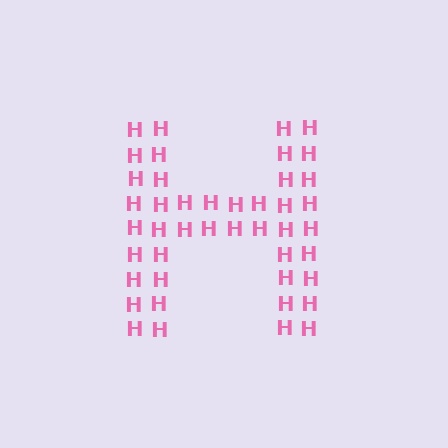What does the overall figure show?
The overall figure shows the letter H.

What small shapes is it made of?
It is made of small letter H's.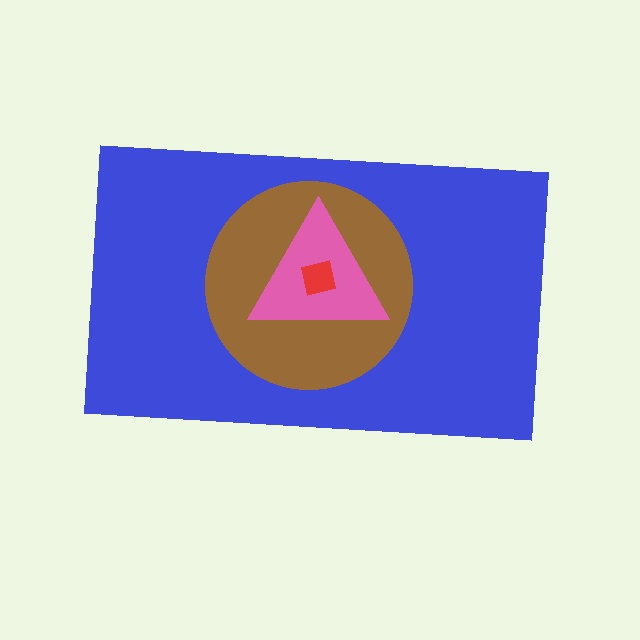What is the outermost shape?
The blue rectangle.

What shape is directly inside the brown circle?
The pink triangle.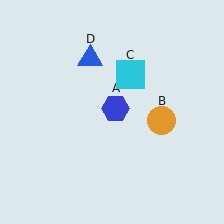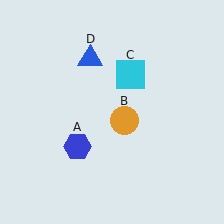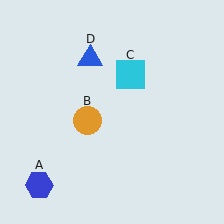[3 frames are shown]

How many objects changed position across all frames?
2 objects changed position: blue hexagon (object A), orange circle (object B).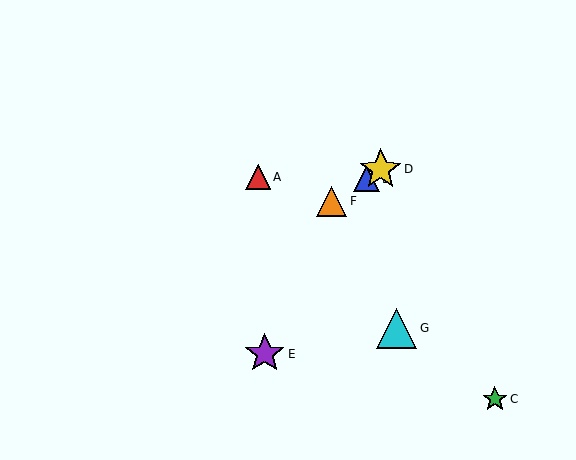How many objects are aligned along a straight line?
3 objects (B, D, F) are aligned along a straight line.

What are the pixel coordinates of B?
Object B is at (366, 179).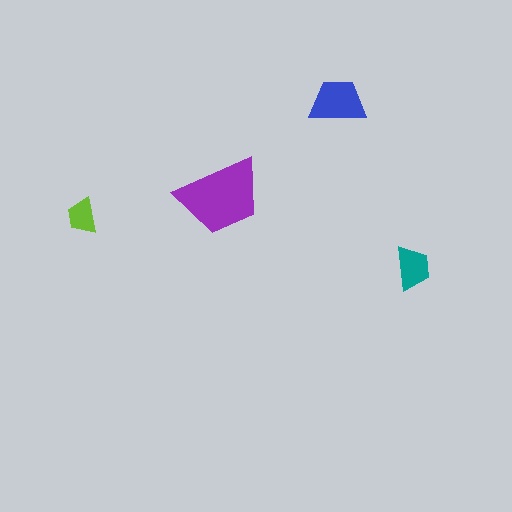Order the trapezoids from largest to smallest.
the purple one, the blue one, the teal one, the lime one.